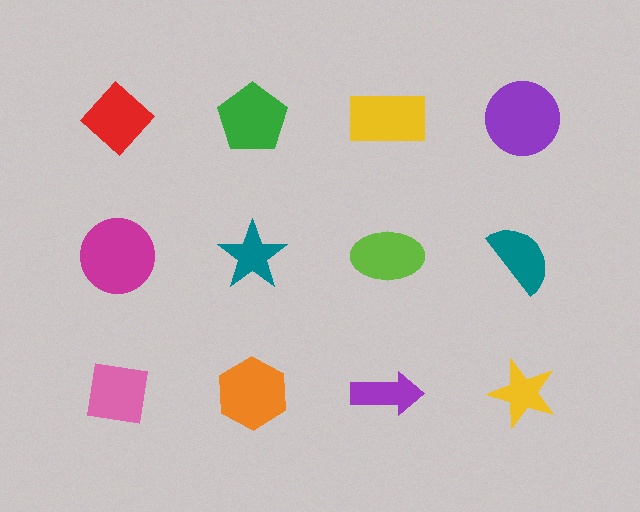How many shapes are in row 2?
4 shapes.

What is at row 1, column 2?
A green pentagon.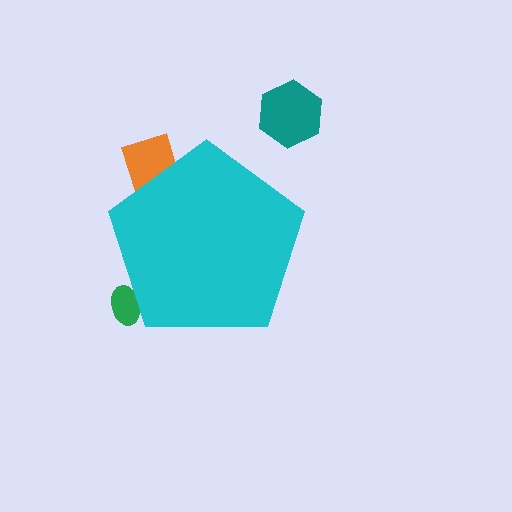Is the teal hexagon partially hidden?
No, the teal hexagon is fully visible.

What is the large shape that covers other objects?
A cyan pentagon.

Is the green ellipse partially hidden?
Yes, the green ellipse is partially hidden behind the cyan pentagon.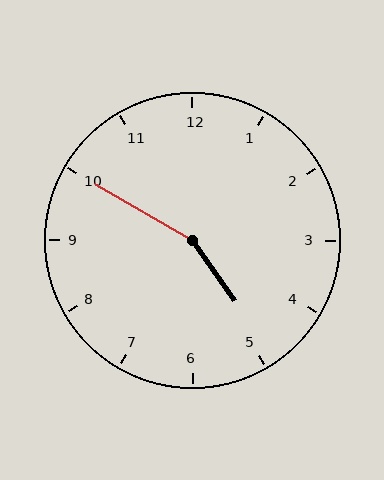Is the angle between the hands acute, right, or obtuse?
It is obtuse.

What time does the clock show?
4:50.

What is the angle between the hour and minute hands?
Approximately 155 degrees.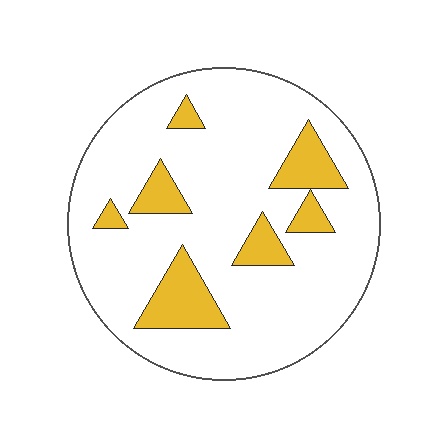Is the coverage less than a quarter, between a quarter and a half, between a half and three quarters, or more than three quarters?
Less than a quarter.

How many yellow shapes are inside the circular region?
7.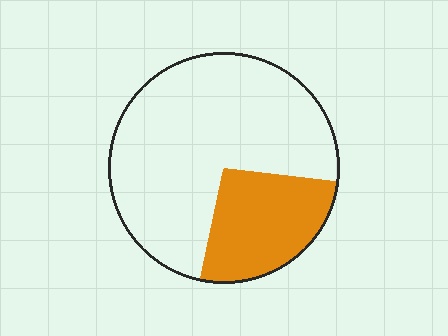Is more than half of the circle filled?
No.